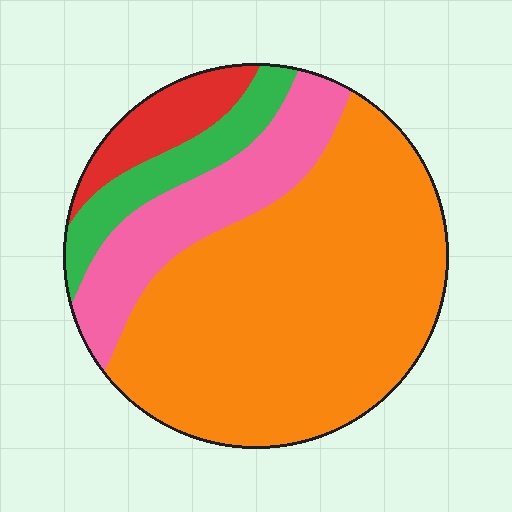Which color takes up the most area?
Orange, at roughly 65%.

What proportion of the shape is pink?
Pink covers around 20% of the shape.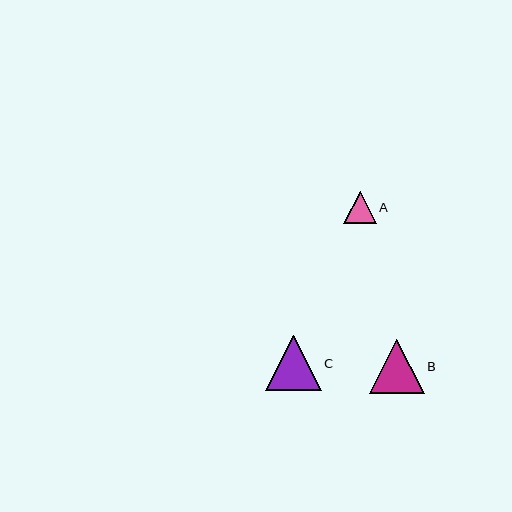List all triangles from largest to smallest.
From largest to smallest: C, B, A.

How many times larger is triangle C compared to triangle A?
Triangle C is approximately 1.7 times the size of triangle A.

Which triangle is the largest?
Triangle C is the largest with a size of approximately 55 pixels.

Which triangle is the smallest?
Triangle A is the smallest with a size of approximately 32 pixels.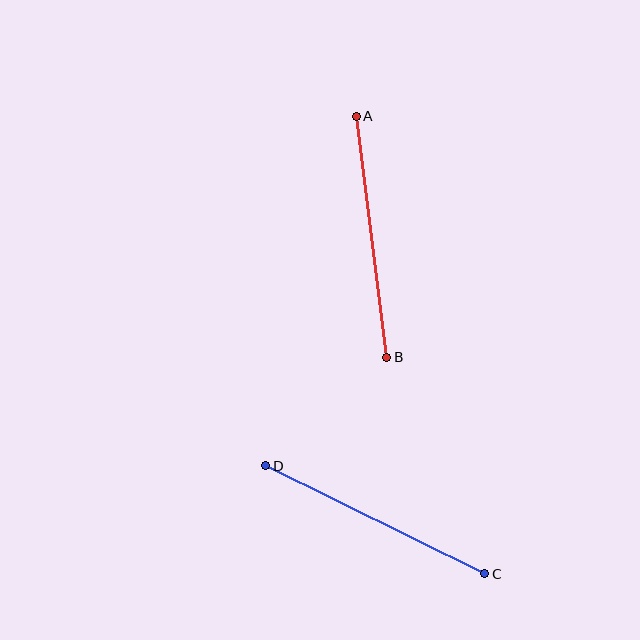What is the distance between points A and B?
The distance is approximately 243 pixels.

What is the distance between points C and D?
The distance is approximately 244 pixels.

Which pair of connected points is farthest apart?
Points C and D are farthest apart.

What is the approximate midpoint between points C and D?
The midpoint is at approximately (375, 520) pixels.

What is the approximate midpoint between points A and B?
The midpoint is at approximately (372, 237) pixels.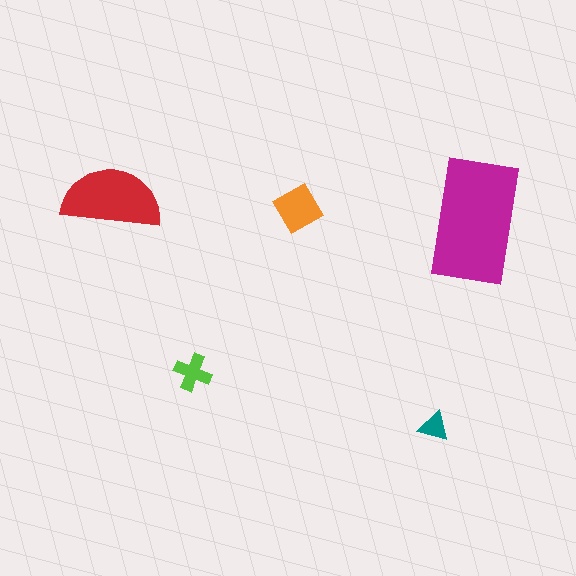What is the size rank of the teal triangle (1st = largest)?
5th.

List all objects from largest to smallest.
The magenta rectangle, the red semicircle, the orange diamond, the lime cross, the teal triangle.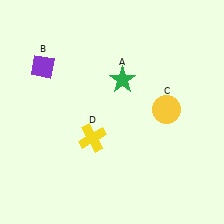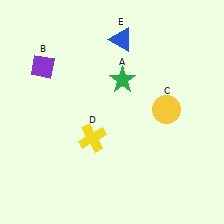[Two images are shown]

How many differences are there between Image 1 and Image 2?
There is 1 difference between the two images.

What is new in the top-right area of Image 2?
A blue triangle (E) was added in the top-right area of Image 2.